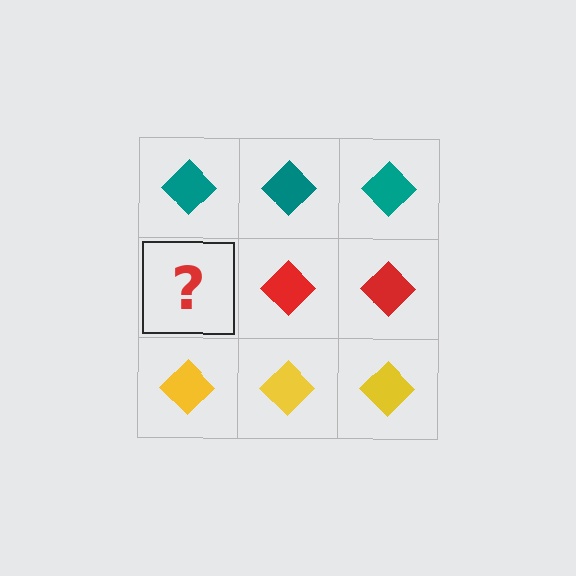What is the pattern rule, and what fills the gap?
The rule is that each row has a consistent color. The gap should be filled with a red diamond.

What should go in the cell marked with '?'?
The missing cell should contain a red diamond.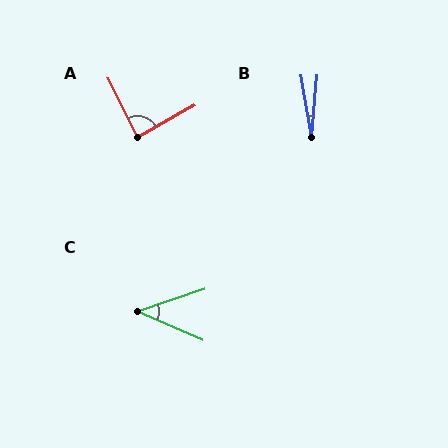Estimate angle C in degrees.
Approximately 42 degrees.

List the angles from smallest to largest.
B (15°), C (42°), A (87°).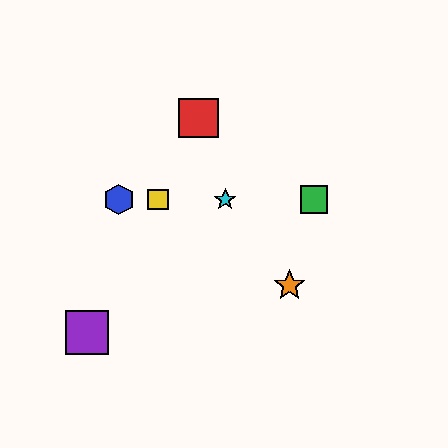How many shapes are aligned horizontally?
4 shapes (the blue hexagon, the green square, the yellow square, the cyan star) are aligned horizontally.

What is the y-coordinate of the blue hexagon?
The blue hexagon is at y≈200.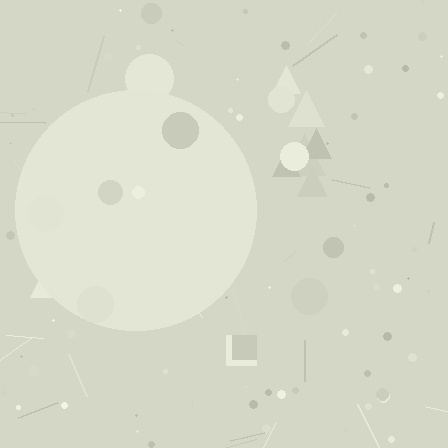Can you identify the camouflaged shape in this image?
The camouflaged shape is a circle.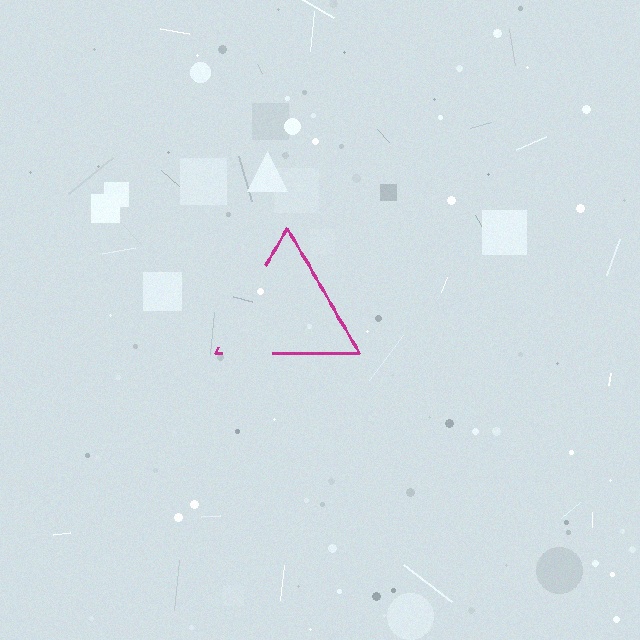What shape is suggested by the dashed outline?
The dashed outline suggests a triangle.